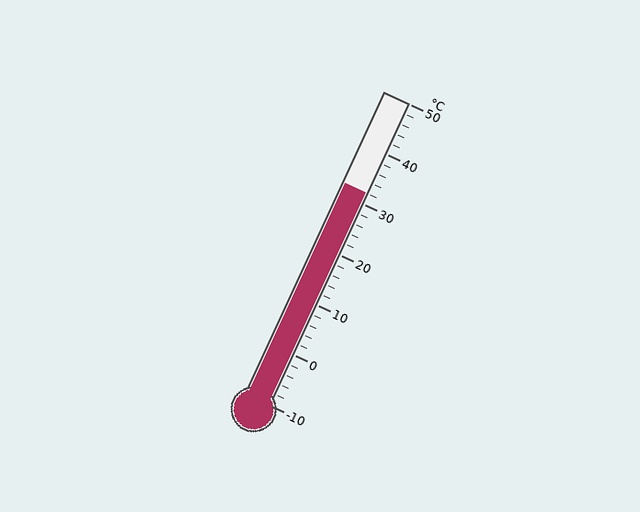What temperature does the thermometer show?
The thermometer shows approximately 32°C.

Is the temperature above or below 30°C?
The temperature is above 30°C.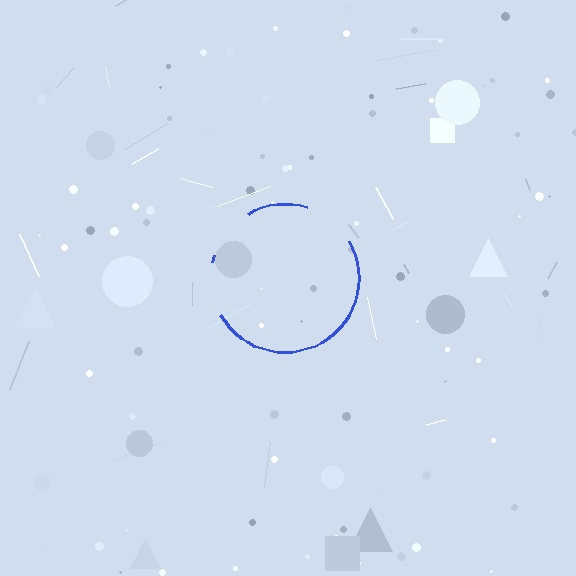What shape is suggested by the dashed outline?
The dashed outline suggests a circle.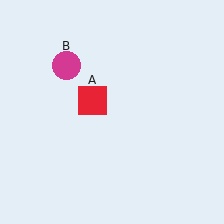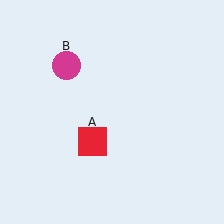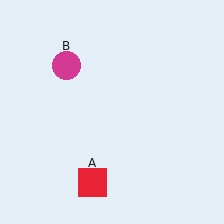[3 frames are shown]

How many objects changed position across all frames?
1 object changed position: red square (object A).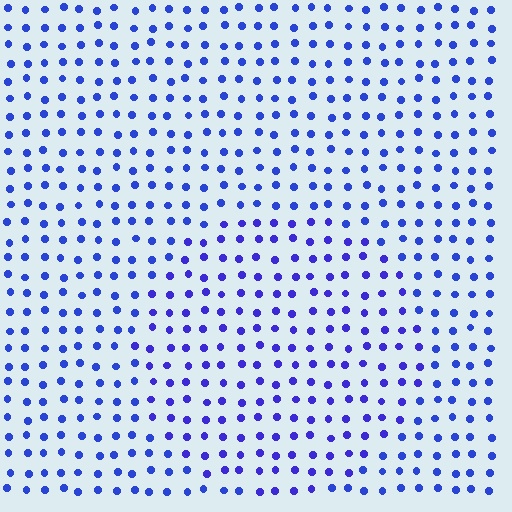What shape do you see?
I see a circle.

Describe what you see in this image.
The image is filled with small blue elements in a uniform arrangement. A circle-shaped region is visible where the elements are tinted to a slightly different hue, forming a subtle color boundary.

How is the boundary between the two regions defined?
The boundary is defined purely by a slight shift in hue (about 17 degrees). Spacing, size, and orientation are identical on both sides.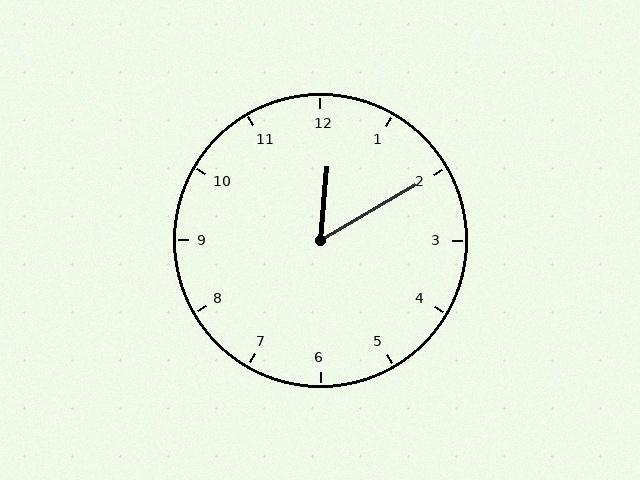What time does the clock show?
12:10.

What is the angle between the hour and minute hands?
Approximately 55 degrees.